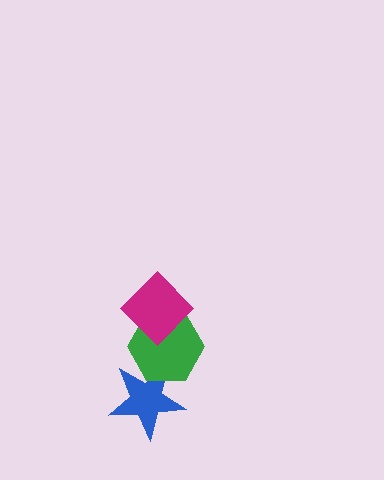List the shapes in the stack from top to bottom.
From top to bottom: the magenta diamond, the green hexagon, the blue star.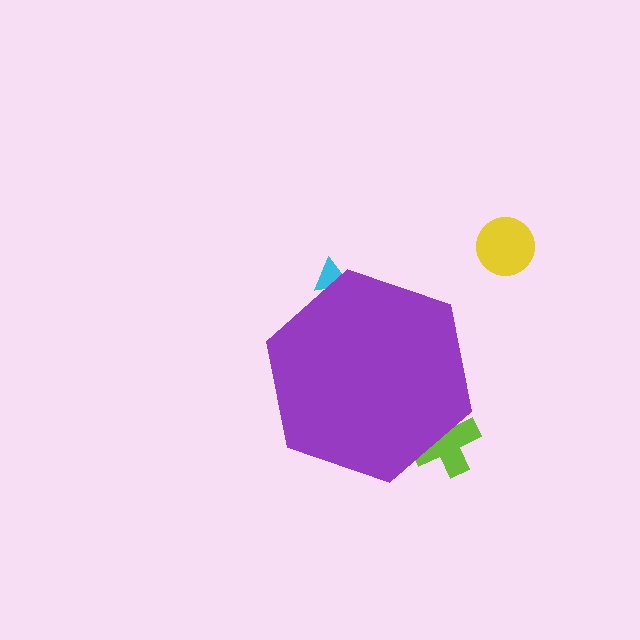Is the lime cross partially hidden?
Yes, the lime cross is partially hidden behind the purple hexagon.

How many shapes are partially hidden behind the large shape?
2 shapes are partially hidden.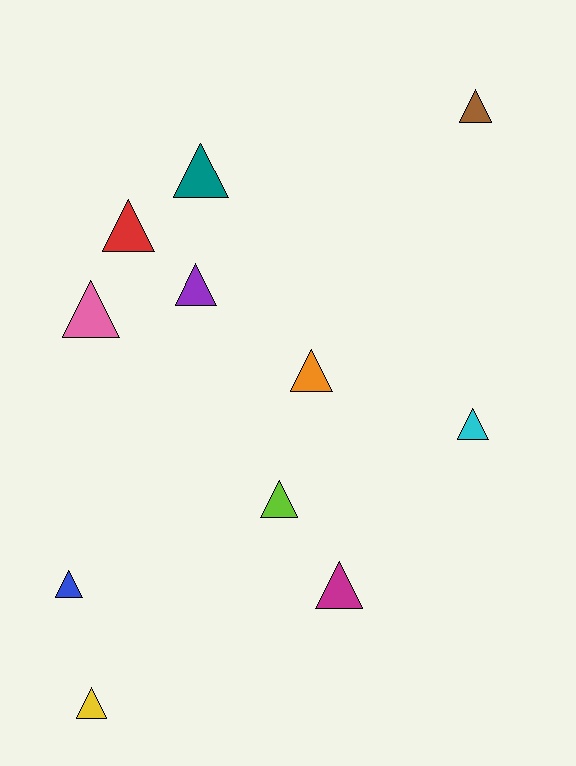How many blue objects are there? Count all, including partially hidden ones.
There is 1 blue object.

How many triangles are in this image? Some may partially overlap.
There are 11 triangles.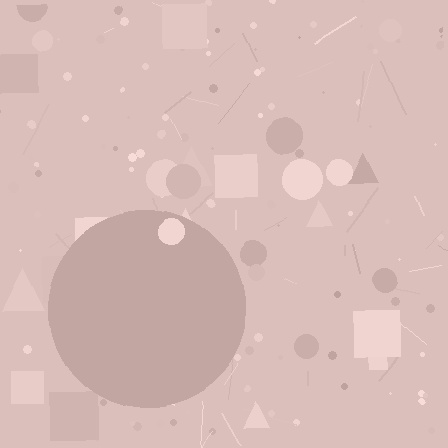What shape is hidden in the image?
A circle is hidden in the image.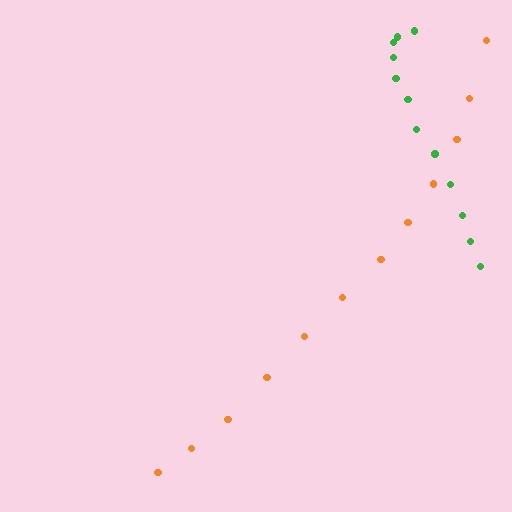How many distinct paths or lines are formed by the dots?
There are 2 distinct paths.